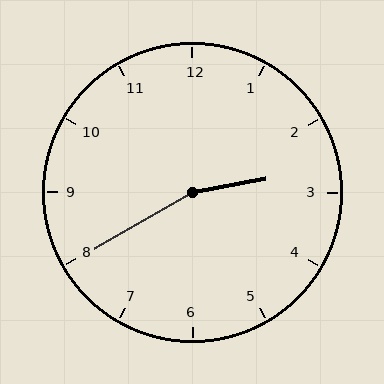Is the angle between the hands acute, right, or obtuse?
It is obtuse.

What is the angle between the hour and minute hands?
Approximately 160 degrees.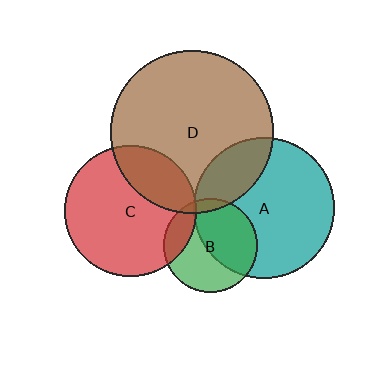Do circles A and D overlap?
Yes.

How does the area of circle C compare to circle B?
Approximately 2.0 times.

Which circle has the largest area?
Circle D (brown).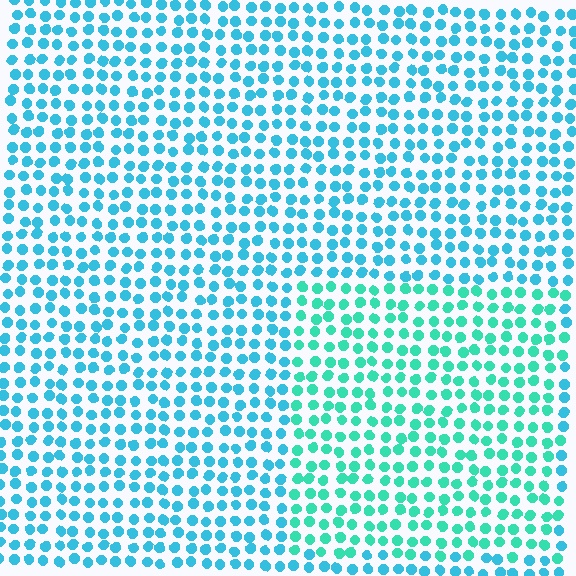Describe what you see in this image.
The image is filled with small cyan elements in a uniform arrangement. A rectangle-shaped region is visible where the elements are tinted to a slightly different hue, forming a subtle color boundary.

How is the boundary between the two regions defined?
The boundary is defined purely by a slight shift in hue (about 29 degrees). Spacing, size, and orientation are identical on both sides.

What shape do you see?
I see a rectangle.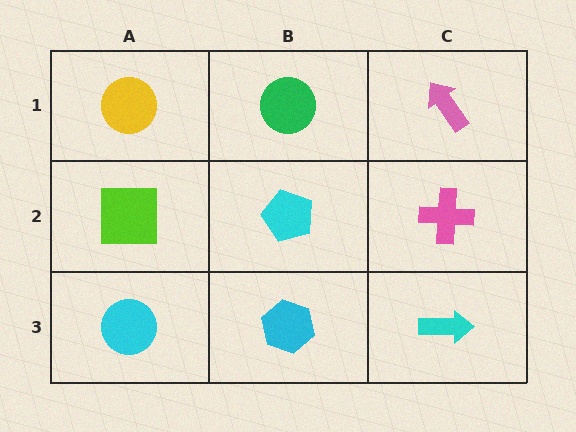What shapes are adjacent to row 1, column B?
A cyan pentagon (row 2, column B), a yellow circle (row 1, column A), a pink arrow (row 1, column C).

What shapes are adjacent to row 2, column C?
A pink arrow (row 1, column C), a cyan arrow (row 3, column C), a cyan pentagon (row 2, column B).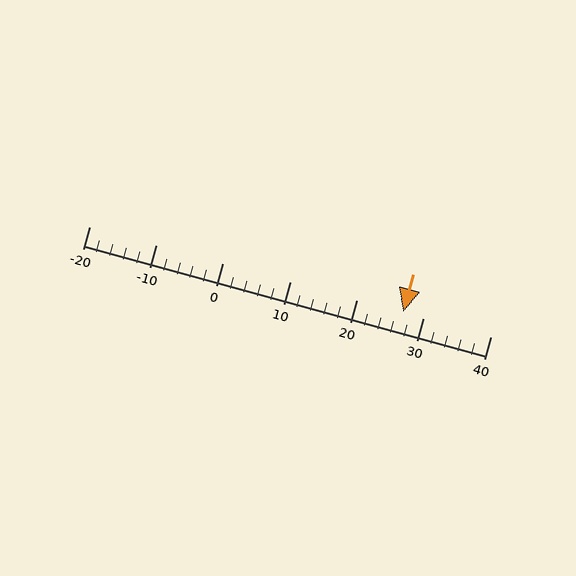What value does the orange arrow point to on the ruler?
The orange arrow points to approximately 27.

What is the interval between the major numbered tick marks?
The major tick marks are spaced 10 units apart.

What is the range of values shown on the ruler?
The ruler shows values from -20 to 40.